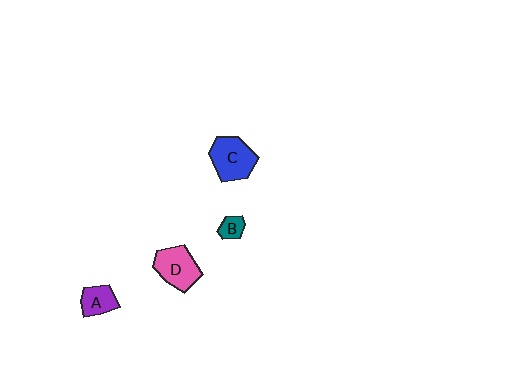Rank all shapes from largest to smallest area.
From largest to smallest: C (blue), D (pink), A (purple), B (teal).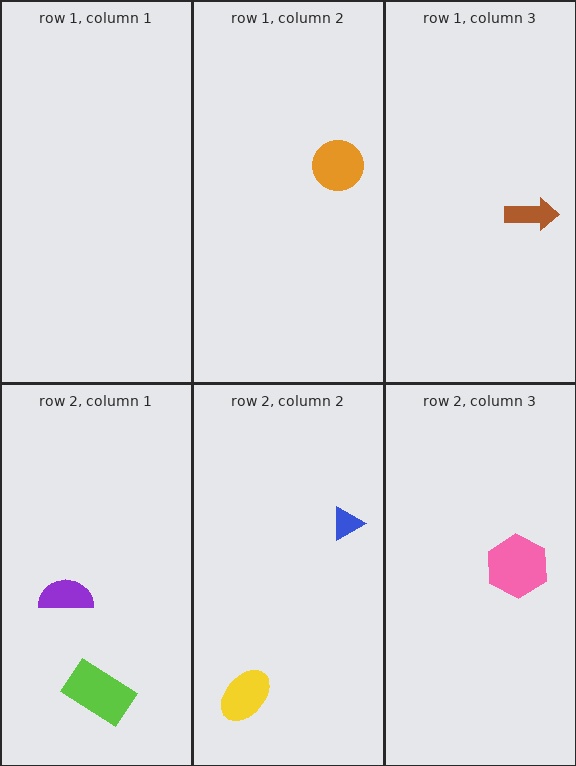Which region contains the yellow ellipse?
The row 2, column 2 region.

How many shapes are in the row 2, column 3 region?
1.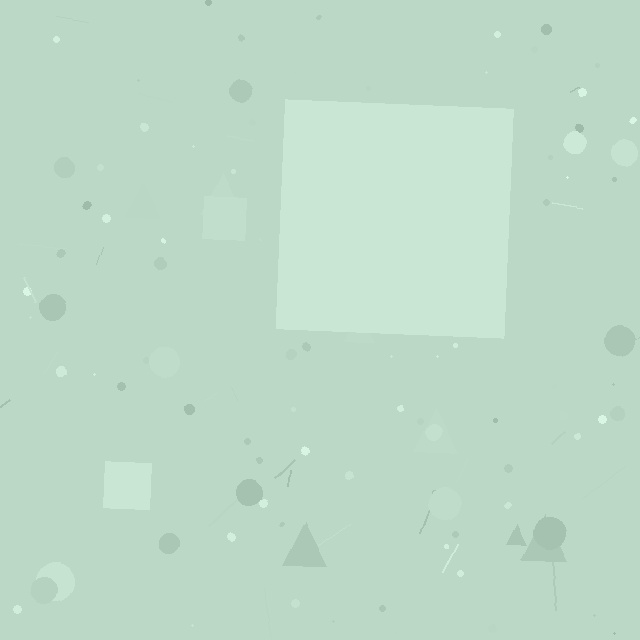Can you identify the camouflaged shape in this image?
The camouflaged shape is a square.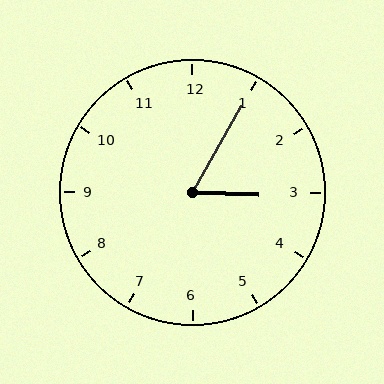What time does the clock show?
3:05.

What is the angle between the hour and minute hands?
Approximately 62 degrees.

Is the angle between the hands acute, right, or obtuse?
It is acute.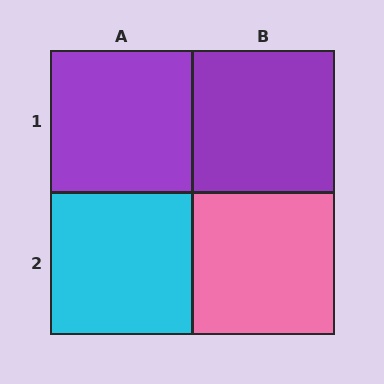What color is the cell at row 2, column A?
Cyan.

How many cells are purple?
2 cells are purple.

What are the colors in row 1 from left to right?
Purple, purple.